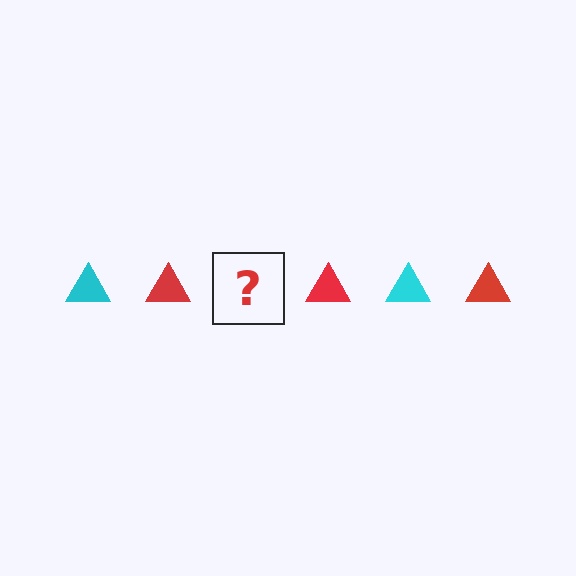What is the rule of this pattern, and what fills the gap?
The rule is that the pattern cycles through cyan, red triangles. The gap should be filled with a cyan triangle.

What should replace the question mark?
The question mark should be replaced with a cyan triangle.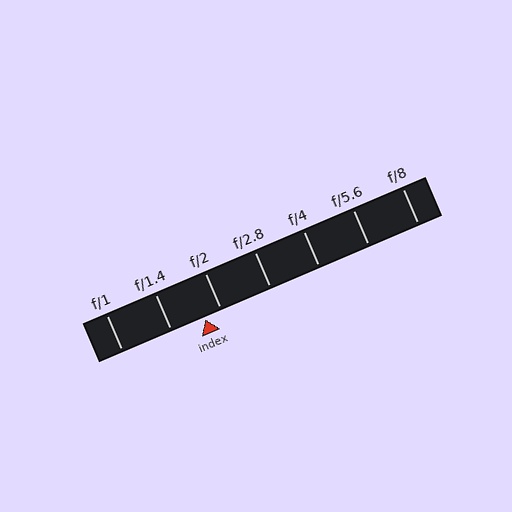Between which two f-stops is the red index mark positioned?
The index mark is between f/1.4 and f/2.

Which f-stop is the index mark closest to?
The index mark is closest to f/2.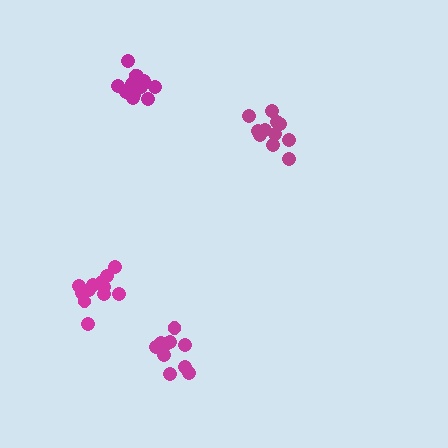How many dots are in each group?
Group 1: 15 dots, Group 2: 10 dots, Group 3: 12 dots, Group 4: 11 dots (48 total).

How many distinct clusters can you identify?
There are 4 distinct clusters.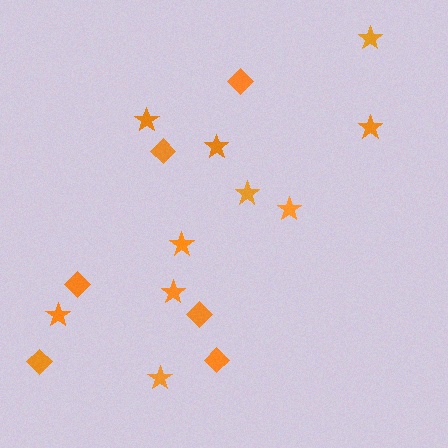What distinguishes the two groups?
There are 2 groups: one group of stars (10) and one group of diamonds (6).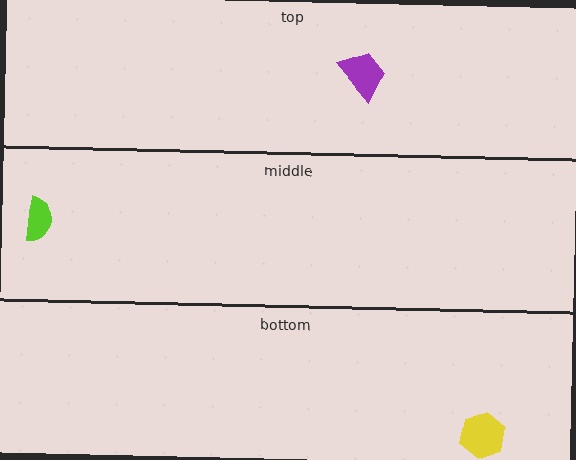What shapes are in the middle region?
The lime semicircle.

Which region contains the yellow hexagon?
The bottom region.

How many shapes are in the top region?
1.